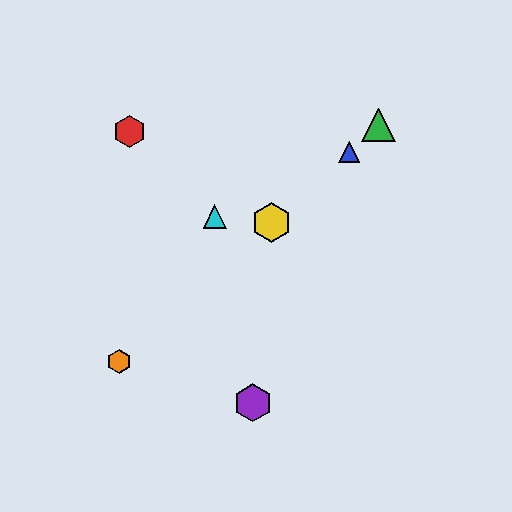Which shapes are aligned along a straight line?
The blue triangle, the green triangle, the yellow hexagon, the orange hexagon are aligned along a straight line.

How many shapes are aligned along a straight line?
4 shapes (the blue triangle, the green triangle, the yellow hexagon, the orange hexagon) are aligned along a straight line.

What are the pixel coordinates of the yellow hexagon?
The yellow hexagon is at (271, 222).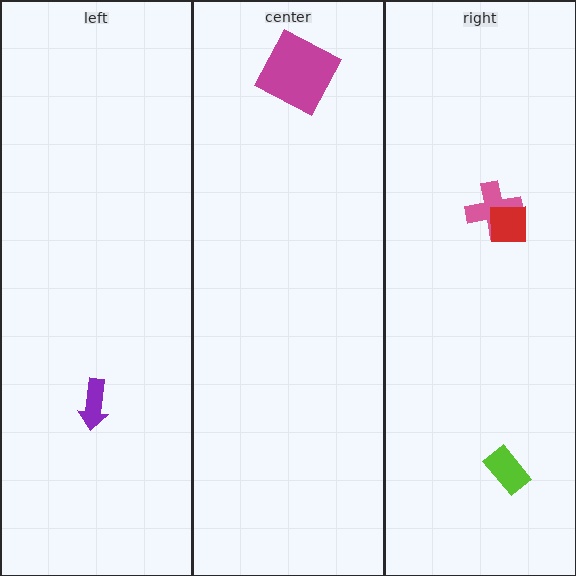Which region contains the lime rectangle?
The right region.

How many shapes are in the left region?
1.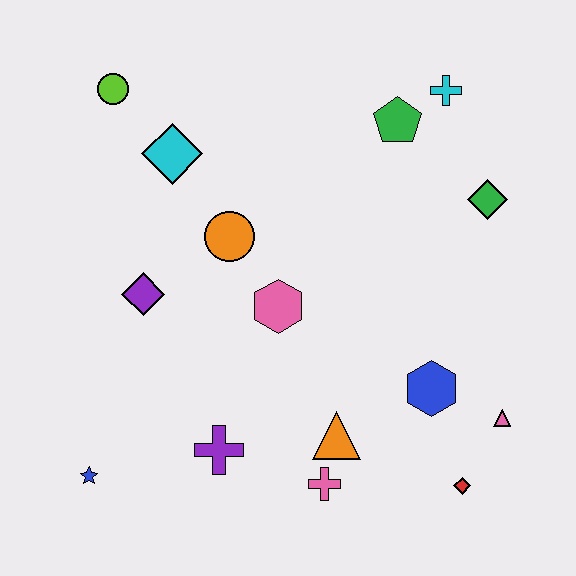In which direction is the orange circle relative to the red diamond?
The orange circle is above the red diamond.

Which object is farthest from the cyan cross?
The blue star is farthest from the cyan cross.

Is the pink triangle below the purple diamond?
Yes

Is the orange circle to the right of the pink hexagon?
No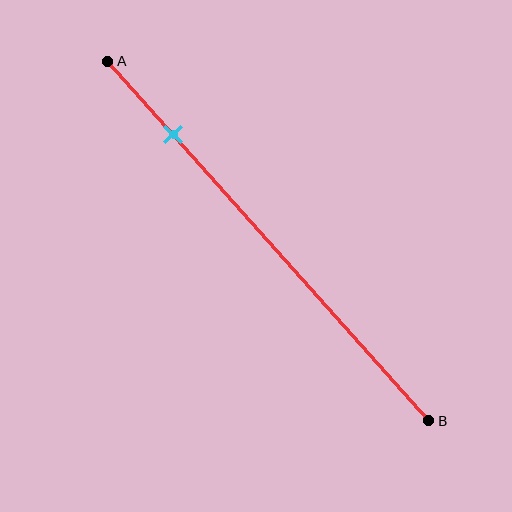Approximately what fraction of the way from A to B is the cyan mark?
The cyan mark is approximately 20% of the way from A to B.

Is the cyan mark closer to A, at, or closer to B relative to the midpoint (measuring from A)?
The cyan mark is closer to point A than the midpoint of segment AB.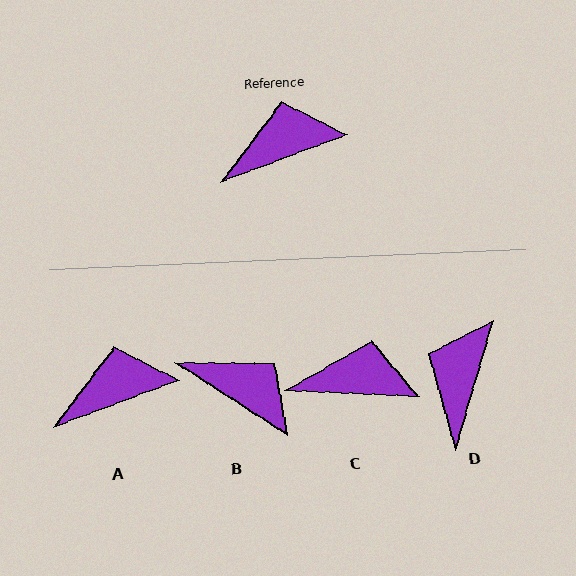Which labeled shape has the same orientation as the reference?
A.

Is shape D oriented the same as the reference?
No, it is off by about 53 degrees.